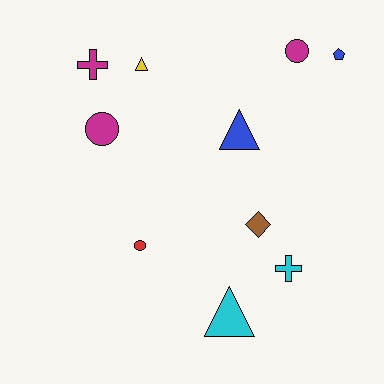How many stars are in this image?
There are no stars.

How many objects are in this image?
There are 10 objects.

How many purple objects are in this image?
There are no purple objects.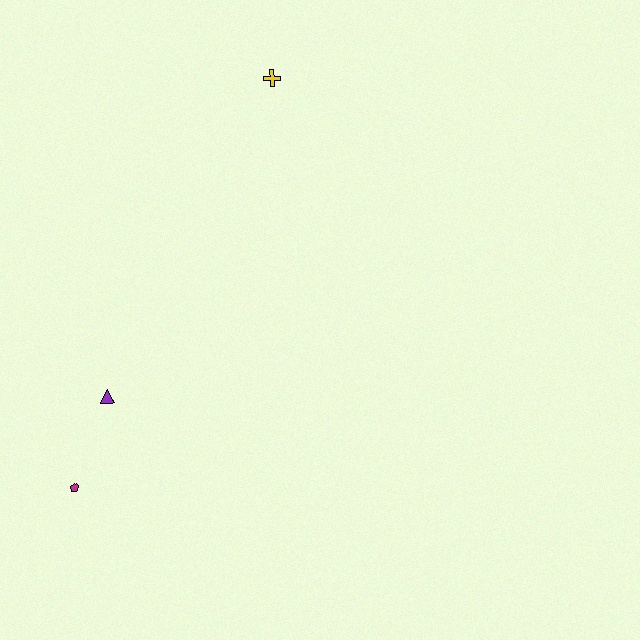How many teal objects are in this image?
There are no teal objects.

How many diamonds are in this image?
There are no diamonds.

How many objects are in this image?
There are 3 objects.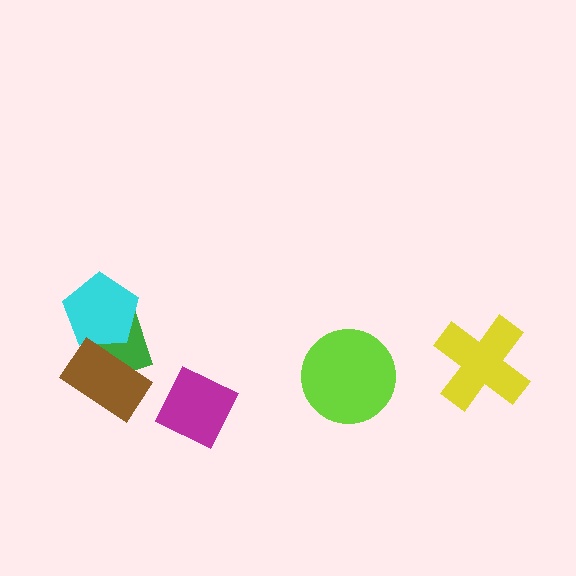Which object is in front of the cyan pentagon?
The brown rectangle is in front of the cyan pentagon.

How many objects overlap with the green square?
2 objects overlap with the green square.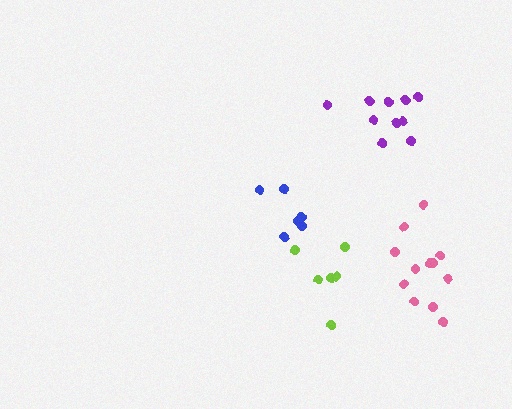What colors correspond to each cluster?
The clusters are colored: purple, blue, lime, pink.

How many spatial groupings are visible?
There are 4 spatial groupings.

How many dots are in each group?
Group 1: 10 dots, Group 2: 6 dots, Group 3: 6 dots, Group 4: 12 dots (34 total).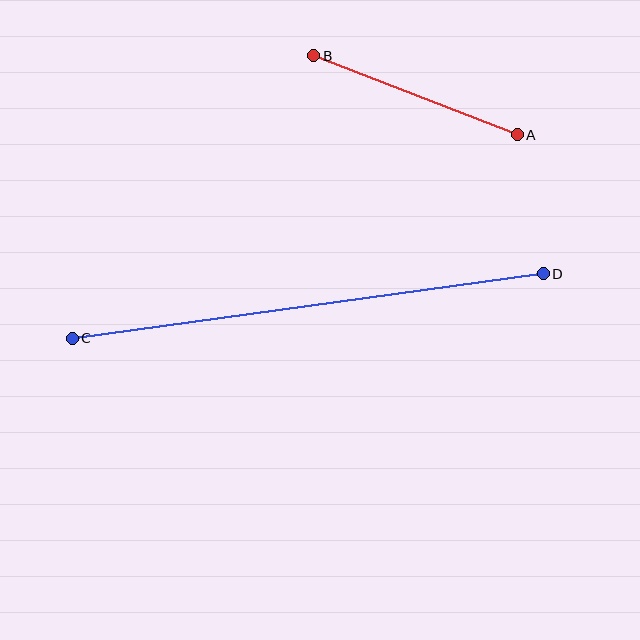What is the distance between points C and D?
The distance is approximately 476 pixels.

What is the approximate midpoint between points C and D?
The midpoint is at approximately (308, 306) pixels.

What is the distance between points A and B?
The distance is approximately 218 pixels.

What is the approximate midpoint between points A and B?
The midpoint is at approximately (415, 95) pixels.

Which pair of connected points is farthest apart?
Points C and D are farthest apart.